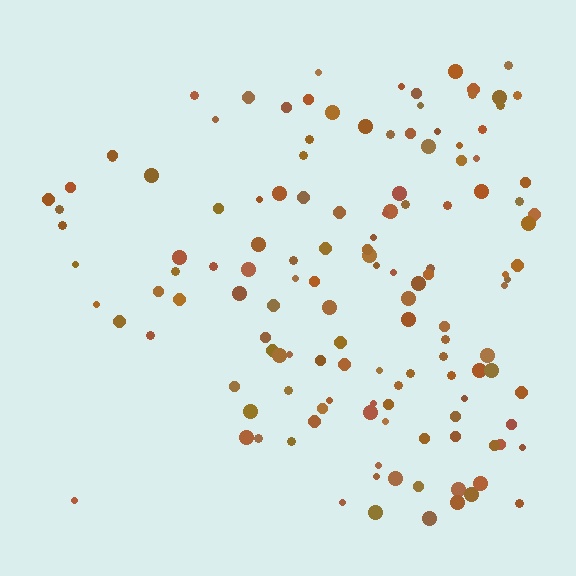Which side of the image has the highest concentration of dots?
The right.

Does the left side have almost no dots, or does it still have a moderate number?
Still a moderate number, just noticeably fewer than the right.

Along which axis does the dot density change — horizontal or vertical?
Horizontal.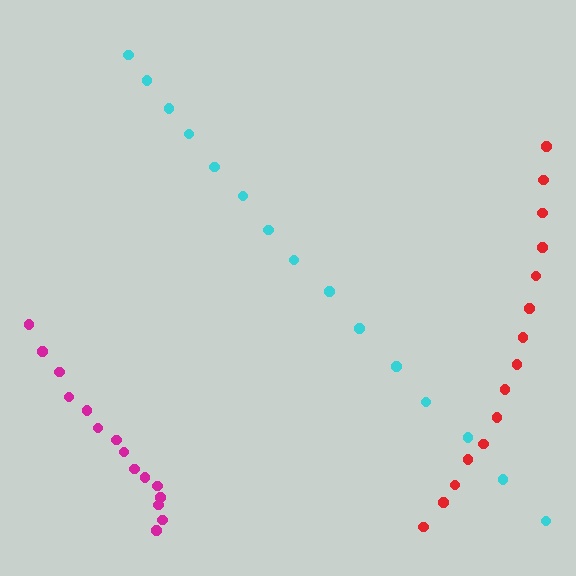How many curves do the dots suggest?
There are 3 distinct paths.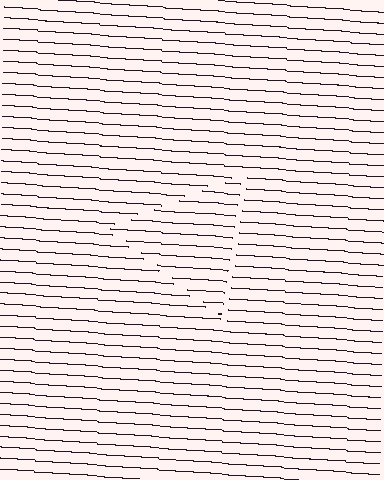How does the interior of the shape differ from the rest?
The interior of the shape contains the same grating, shifted by half a period — the contour is defined by the phase discontinuity where line-ends from the inner and outer gratings abut.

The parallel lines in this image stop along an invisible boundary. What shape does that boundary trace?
An illusory triangle. The interior of the shape contains the same grating, shifted by half a period — the contour is defined by the phase discontinuity where line-ends from the inner and outer gratings abut.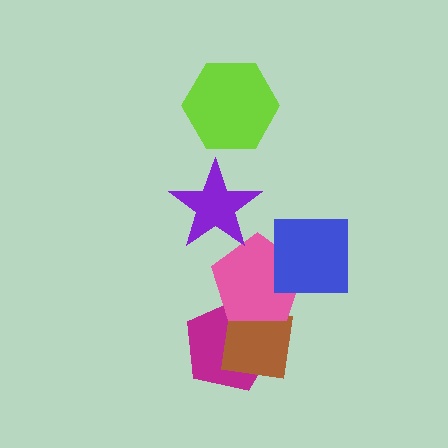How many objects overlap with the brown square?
2 objects overlap with the brown square.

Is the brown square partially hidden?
Yes, it is partially covered by another shape.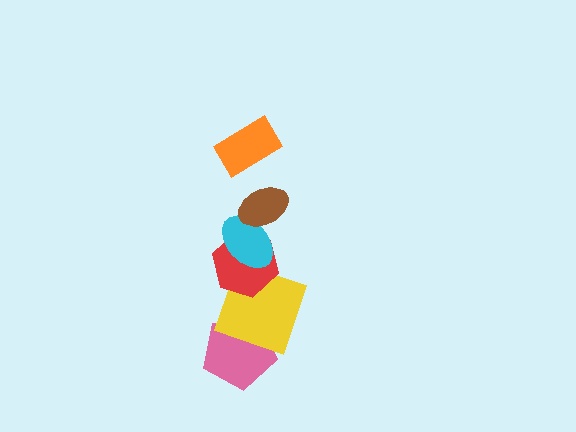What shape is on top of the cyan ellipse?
The brown ellipse is on top of the cyan ellipse.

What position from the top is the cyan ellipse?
The cyan ellipse is 3rd from the top.